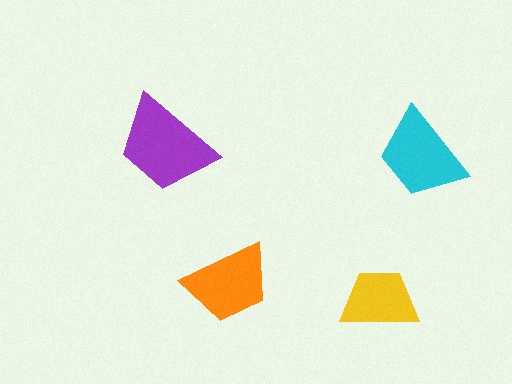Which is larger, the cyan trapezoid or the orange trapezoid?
The cyan one.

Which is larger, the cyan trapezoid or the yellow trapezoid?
The cyan one.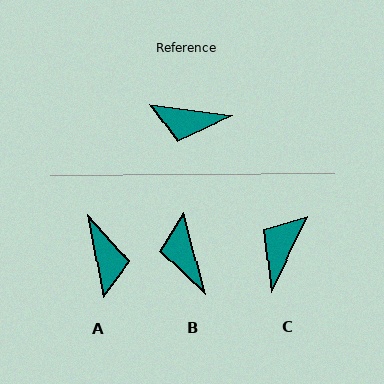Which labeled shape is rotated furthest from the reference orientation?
C, about 110 degrees away.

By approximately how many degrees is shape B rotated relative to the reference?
Approximately 69 degrees clockwise.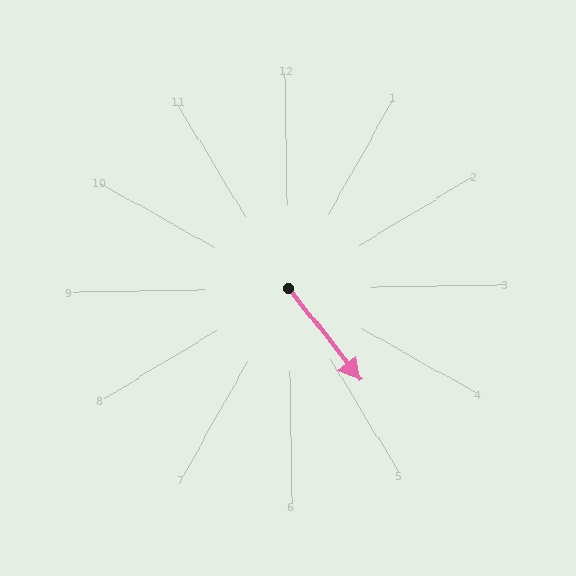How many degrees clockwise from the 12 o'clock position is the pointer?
Approximately 143 degrees.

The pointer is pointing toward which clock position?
Roughly 5 o'clock.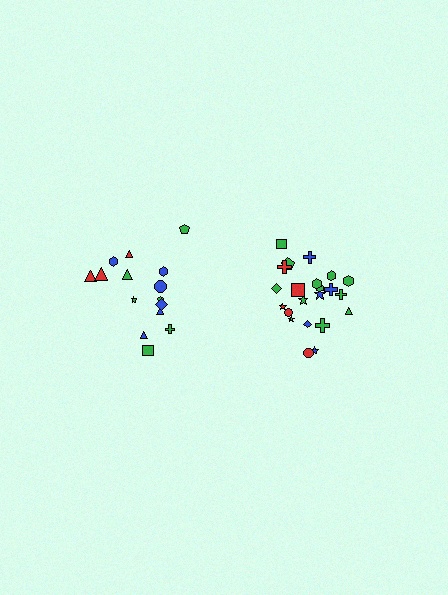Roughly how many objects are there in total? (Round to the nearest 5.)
Roughly 35 objects in total.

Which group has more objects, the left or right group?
The right group.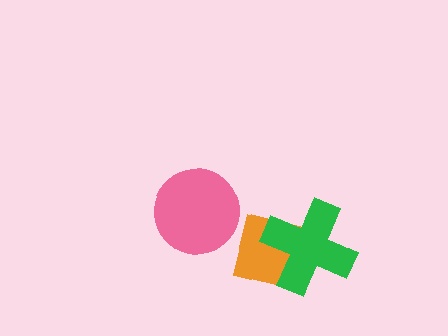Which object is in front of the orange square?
The green cross is in front of the orange square.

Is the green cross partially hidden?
No, no other shape covers it.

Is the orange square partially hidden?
Yes, it is partially covered by another shape.